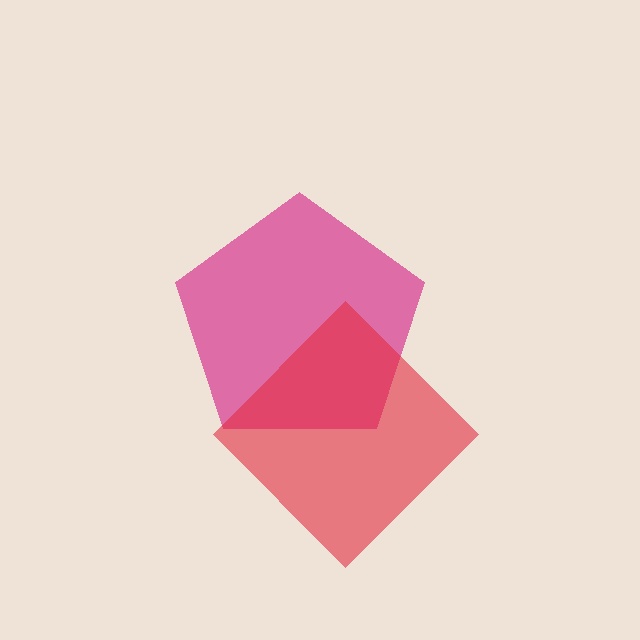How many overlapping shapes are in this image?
There are 2 overlapping shapes in the image.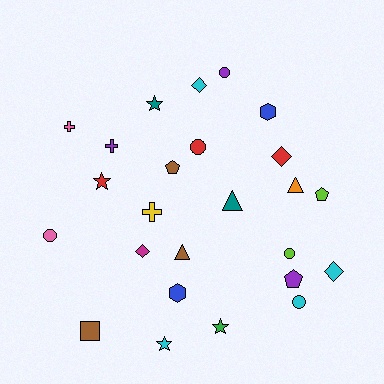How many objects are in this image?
There are 25 objects.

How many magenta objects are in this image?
There is 1 magenta object.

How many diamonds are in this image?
There are 4 diamonds.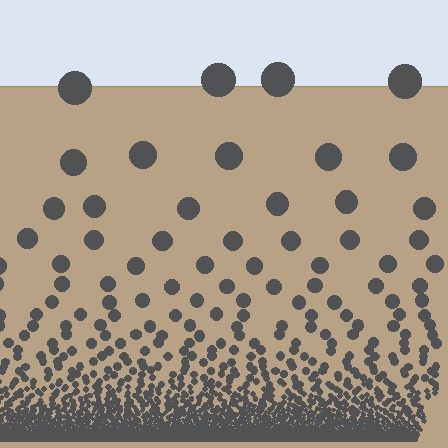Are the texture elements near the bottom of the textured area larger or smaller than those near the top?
Smaller. The gradient is inverted — elements near the bottom are smaller and denser.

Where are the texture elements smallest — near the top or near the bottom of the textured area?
Near the bottom.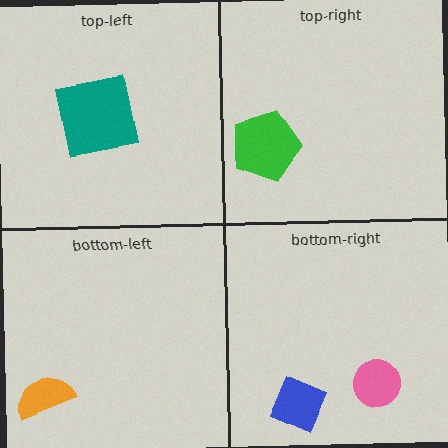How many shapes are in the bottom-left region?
1.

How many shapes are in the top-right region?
1.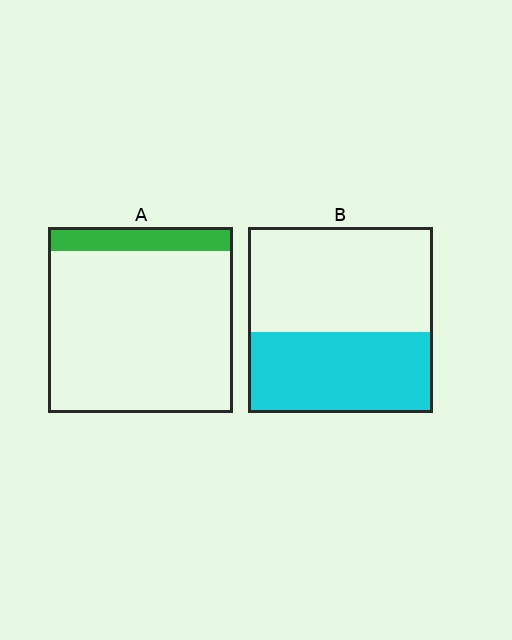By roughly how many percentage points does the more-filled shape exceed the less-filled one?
By roughly 30 percentage points (B over A).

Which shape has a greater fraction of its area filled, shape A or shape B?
Shape B.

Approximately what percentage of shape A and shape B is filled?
A is approximately 15% and B is approximately 45%.